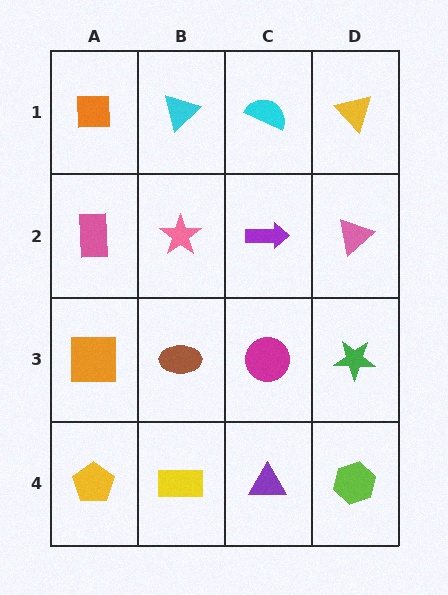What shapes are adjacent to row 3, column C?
A purple arrow (row 2, column C), a purple triangle (row 4, column C), a brown ellipse (row 3, column B), a green star (row 3, column D).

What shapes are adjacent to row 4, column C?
A magenta circle (row 3, column C), a yellow rectangle (row 4, column B), a lime hexagon (row 4, column D).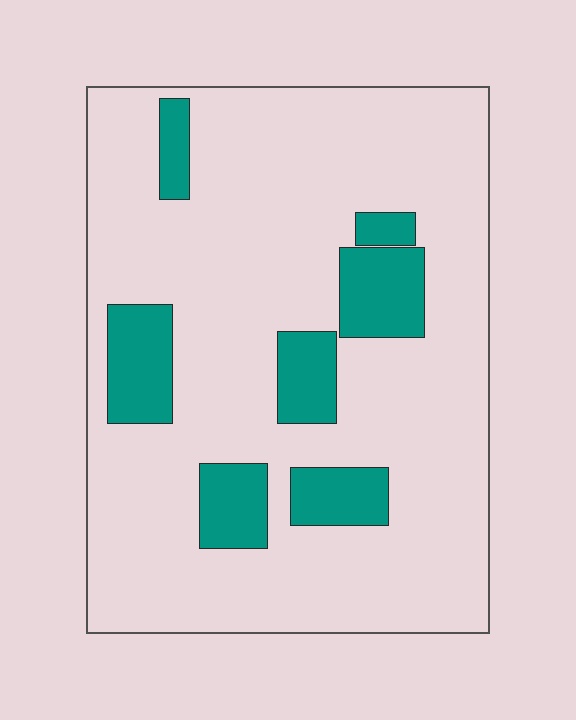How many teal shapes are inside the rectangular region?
7.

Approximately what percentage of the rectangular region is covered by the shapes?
Approximately 15%.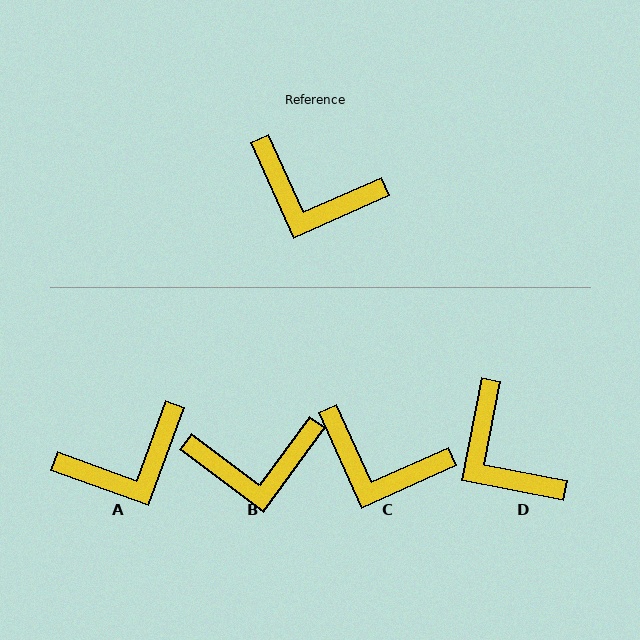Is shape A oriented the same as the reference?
No, it is off by about 46 degrees.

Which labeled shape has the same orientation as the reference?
C.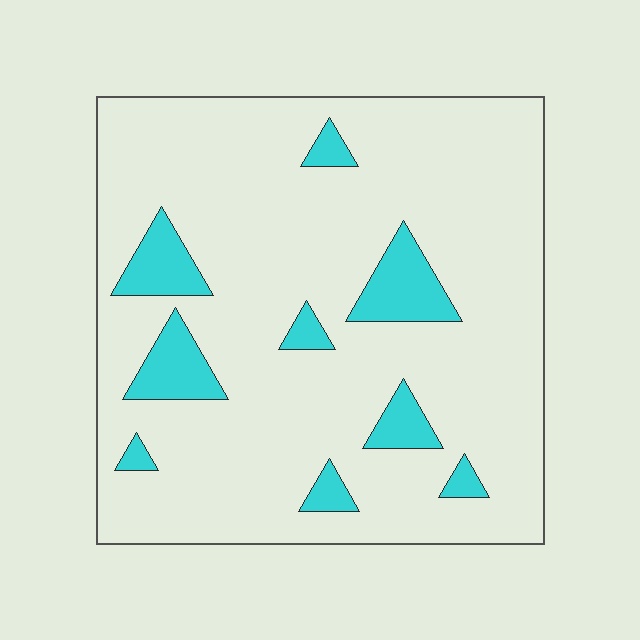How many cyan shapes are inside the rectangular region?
9.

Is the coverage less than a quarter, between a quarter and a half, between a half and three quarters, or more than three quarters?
Less than a quarter.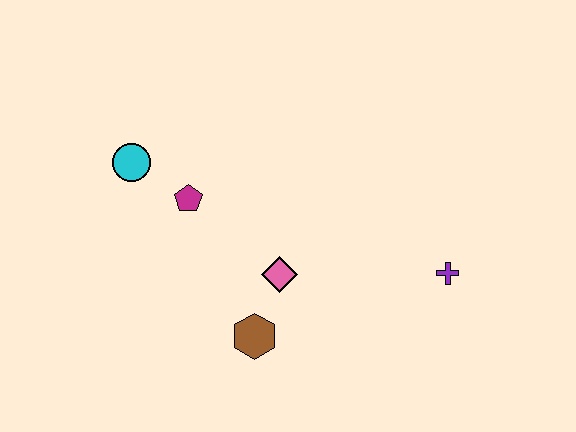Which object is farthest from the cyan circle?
The purple cross is farthest from the cyan circle.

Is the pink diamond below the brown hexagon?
No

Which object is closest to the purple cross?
The pink diamond is closest to the purple cross.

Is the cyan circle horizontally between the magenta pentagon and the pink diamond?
No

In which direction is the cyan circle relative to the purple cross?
The cyan circle is to the left of the purple cross.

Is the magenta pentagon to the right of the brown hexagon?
No